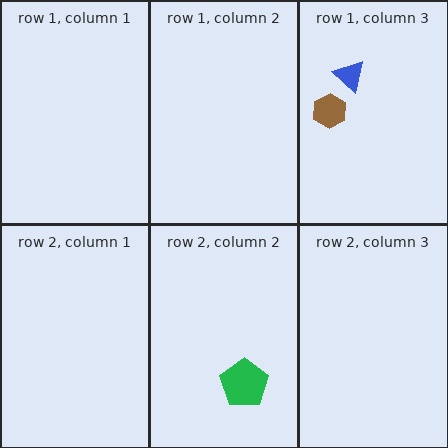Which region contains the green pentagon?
The row 2, column 2 region.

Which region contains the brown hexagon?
The row 1, column 3 region.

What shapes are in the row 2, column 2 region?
The green pentagon.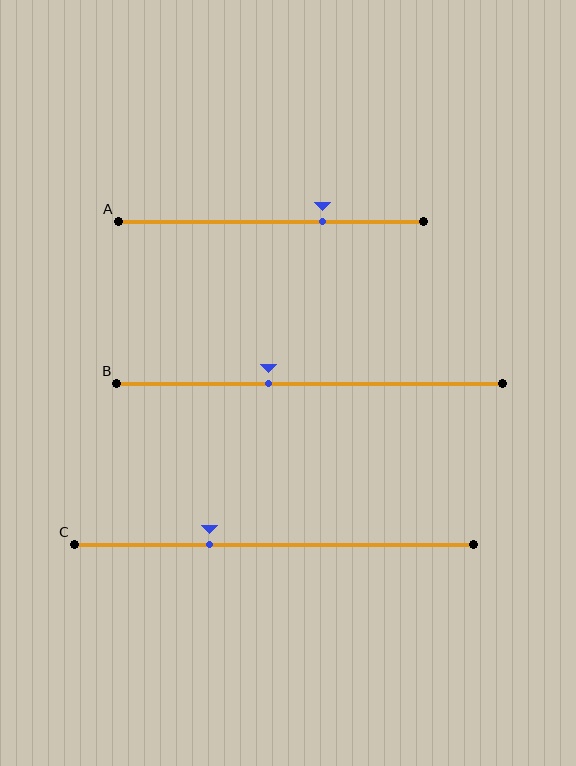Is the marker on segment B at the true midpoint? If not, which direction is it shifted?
No, the marker on segment B is shifted to the left by about 11% of the segment length.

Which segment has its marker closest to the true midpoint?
Segment B has its marker closest to the true midpoint.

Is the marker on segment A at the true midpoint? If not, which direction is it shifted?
No, the marker on segment A is shifted to the right by about 17% of the segment length.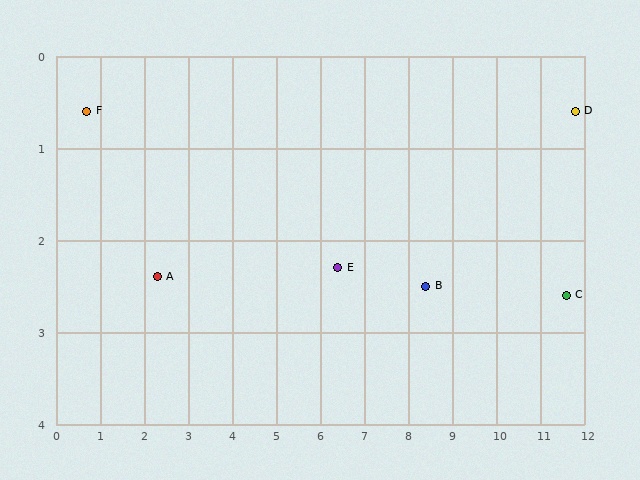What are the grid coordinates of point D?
Point D is at approximately (11.8, 0.6).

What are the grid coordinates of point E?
Point E is at approximately (6.4, 2.3).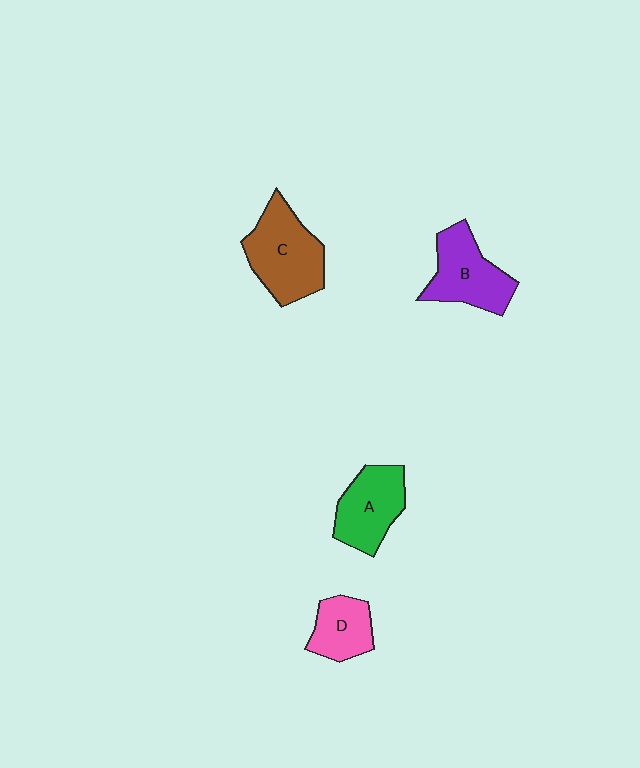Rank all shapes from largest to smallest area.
From largest to smallest: C (brown), B (purple), A (green), D (pink).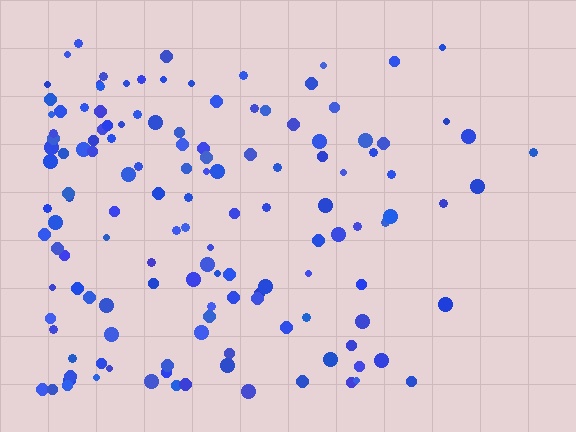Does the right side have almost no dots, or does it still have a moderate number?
Still a moderate number, just noticeably fewer than the left.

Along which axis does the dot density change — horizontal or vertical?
Horizontal.